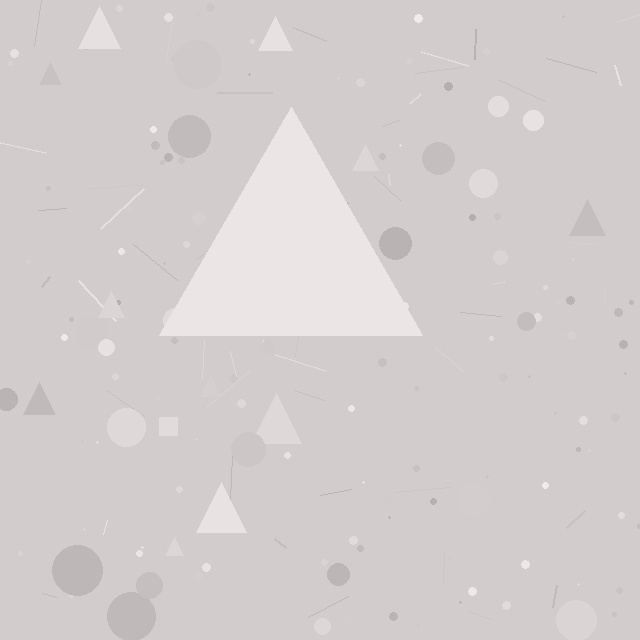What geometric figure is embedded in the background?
A triangle is embedded in the background.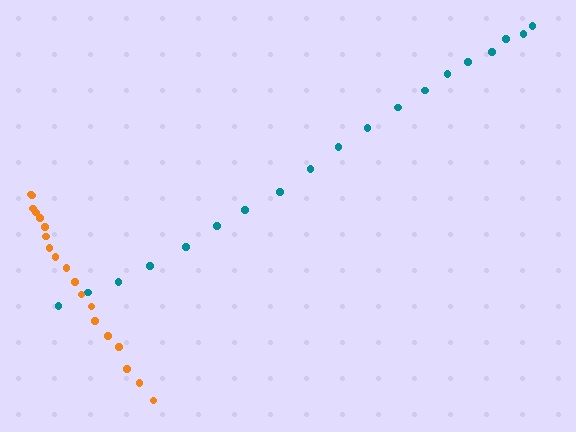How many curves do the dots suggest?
There are 2 distinct paths.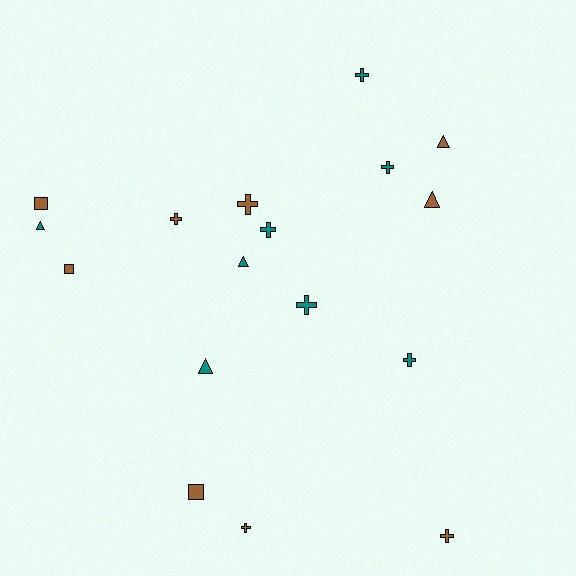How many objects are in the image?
There are 17 objects.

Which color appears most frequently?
Brown, with 9 objects.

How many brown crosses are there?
There are 4 brown crosses.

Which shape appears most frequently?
Cross, with 9 objects.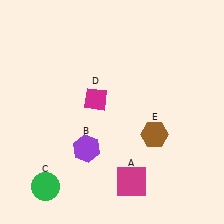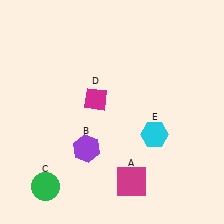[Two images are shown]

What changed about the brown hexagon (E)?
In Image 1, E is brown. In Image 2, it changed to cyan.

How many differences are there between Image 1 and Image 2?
There is 1 difference between the two images.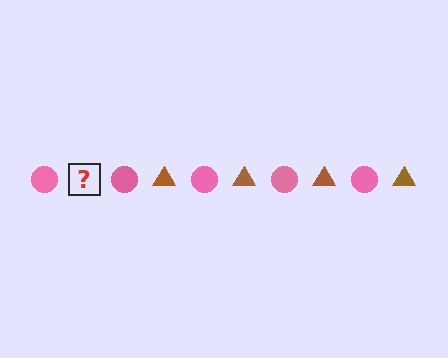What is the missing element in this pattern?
The missing element is a brown triangle.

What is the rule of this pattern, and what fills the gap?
The rule is that the pattern alternates between pink circle and brown triangle. The gap should be filled with a brown triangle.